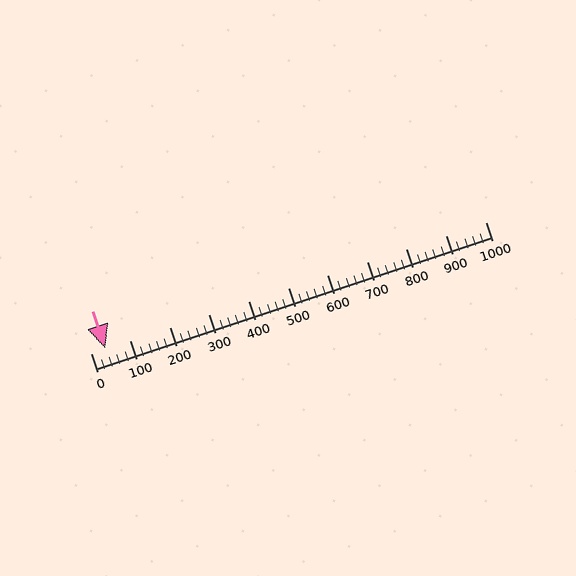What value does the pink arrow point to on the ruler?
The pink arrow points to approximately 38.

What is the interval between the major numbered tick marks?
The major tick marks are spaced 100 units apart.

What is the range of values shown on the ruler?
The ruler shows values from 0 to 1000.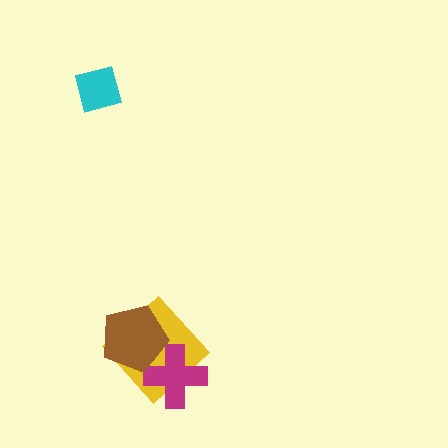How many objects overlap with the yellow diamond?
2 objects overlap with the yellow diamond.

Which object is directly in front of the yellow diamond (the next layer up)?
The magenta cross is directly in front of the yellow diamond.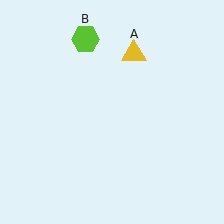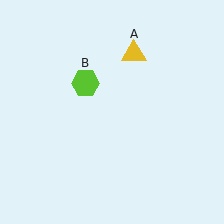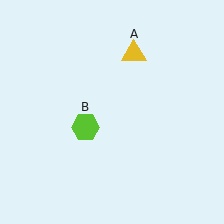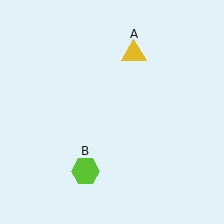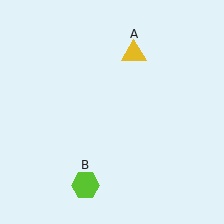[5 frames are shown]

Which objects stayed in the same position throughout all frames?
Yellow triangle (object A) remained stationary.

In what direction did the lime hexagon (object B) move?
The lime hexagon (object B) moved down.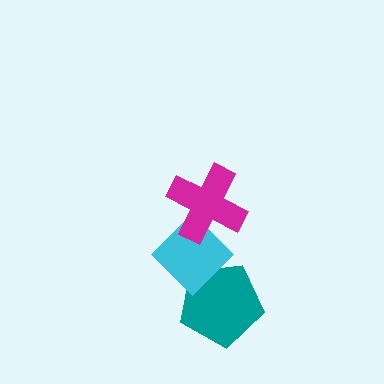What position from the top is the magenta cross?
The magenta cross is 1st from the top.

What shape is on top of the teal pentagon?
The cyan diamond is on top of the teal pentagon.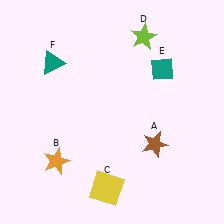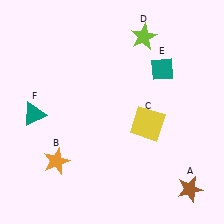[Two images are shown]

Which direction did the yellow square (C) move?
The yellow square (C) moved up.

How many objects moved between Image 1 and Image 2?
3 objects moved between the two images.